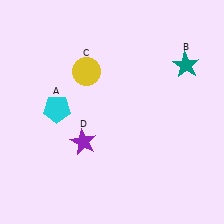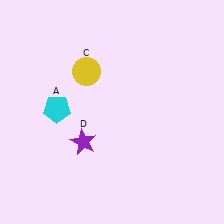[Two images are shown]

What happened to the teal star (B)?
The teal star (B) was removed in Image 2. It was in the top-right area of Image 1.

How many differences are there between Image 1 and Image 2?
There is 1 difference between the two images.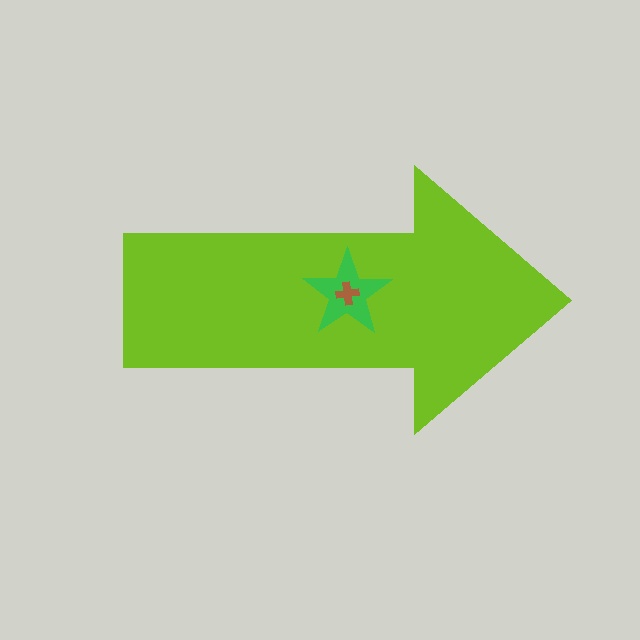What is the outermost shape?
The lime arrow.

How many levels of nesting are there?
3.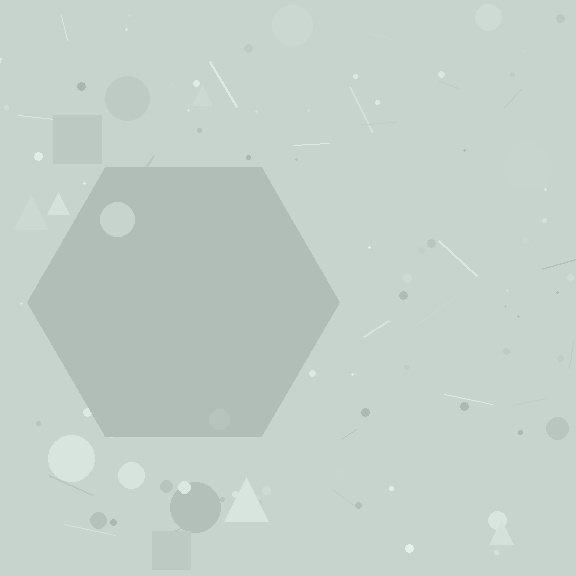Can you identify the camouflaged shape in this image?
The camouflaged shape is a hexagon.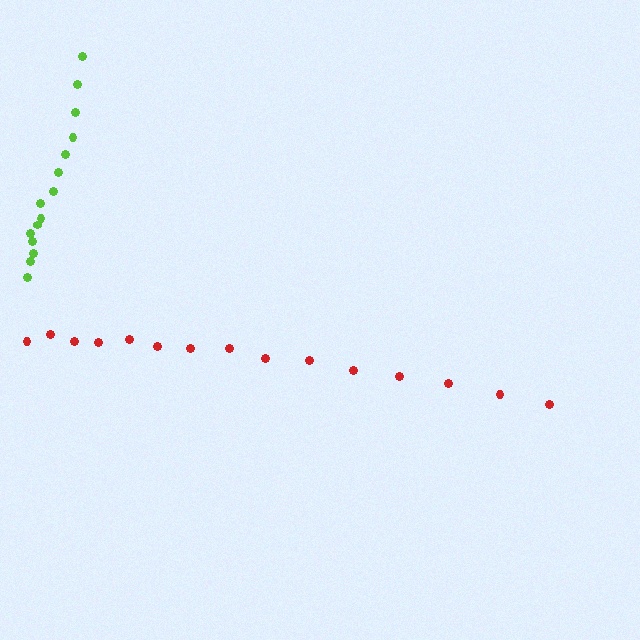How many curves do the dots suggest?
There are 2 distinct paths.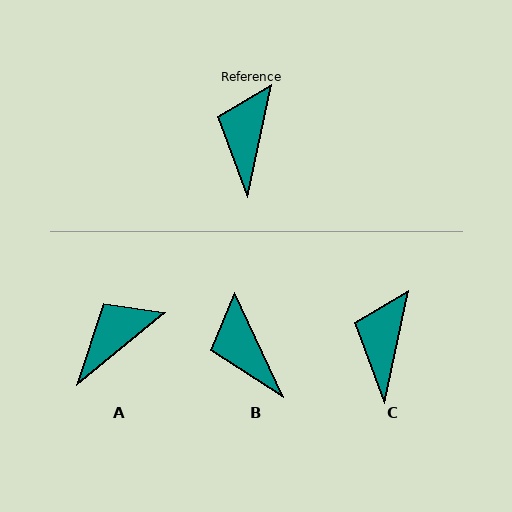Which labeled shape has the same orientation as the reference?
C.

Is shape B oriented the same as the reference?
No, it is off by about 37 degrees.